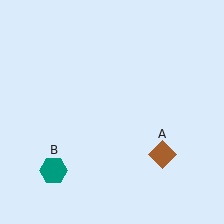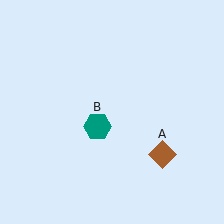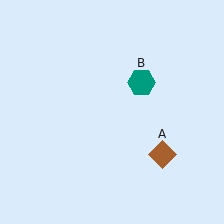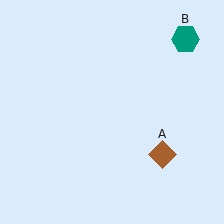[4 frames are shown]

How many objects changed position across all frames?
1 object changed position: teal hexagon (object B).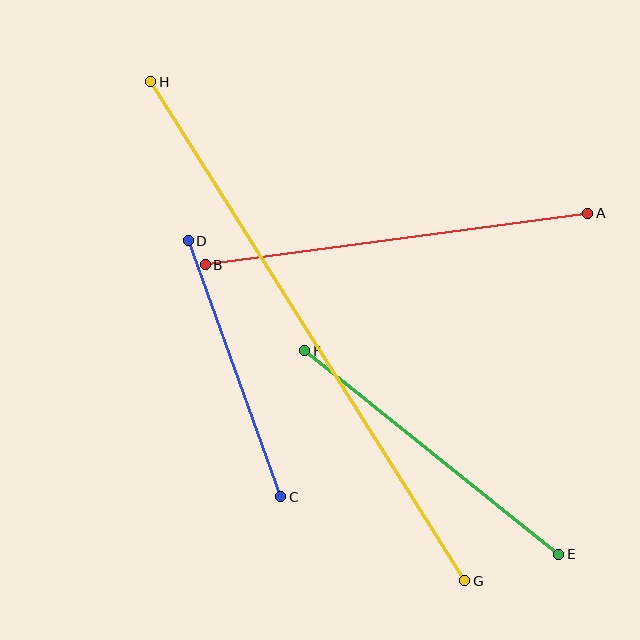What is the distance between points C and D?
The distance is approximately 272 pixels.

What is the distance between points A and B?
The distance is approximately 386 pixels.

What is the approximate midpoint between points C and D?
The midpoint is at approximately (234, 369) pixels.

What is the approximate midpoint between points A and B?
The midpoint is at approximately (396, 239) pixels.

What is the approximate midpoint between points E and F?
The midpoint is at approximately (432, 453) pixels.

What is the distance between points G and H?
The distance is approximately 589 pixels.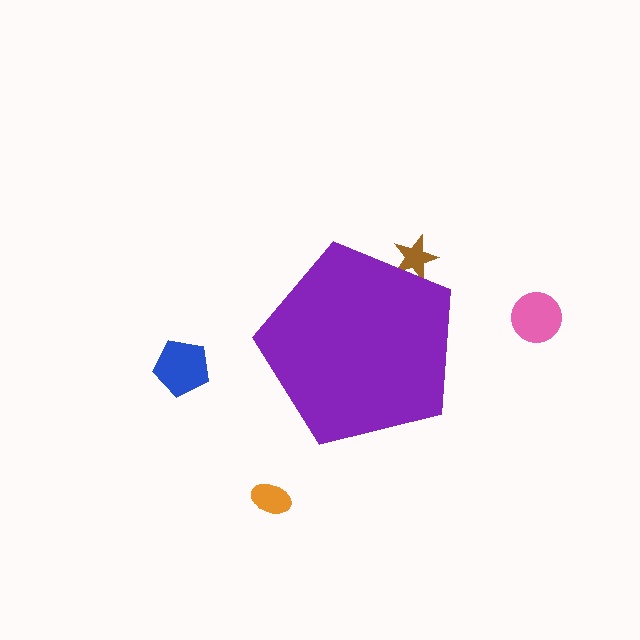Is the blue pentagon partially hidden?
No, the blue pentagon is fully visible.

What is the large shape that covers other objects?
A purple pentagon.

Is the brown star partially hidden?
Yes, the brown star is partially hidden behind the purple pentagon.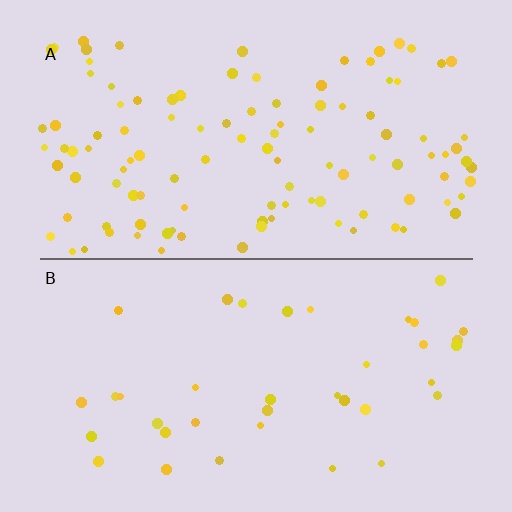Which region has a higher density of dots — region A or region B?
A (the top).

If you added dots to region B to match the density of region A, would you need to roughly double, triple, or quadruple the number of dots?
Approximately triple.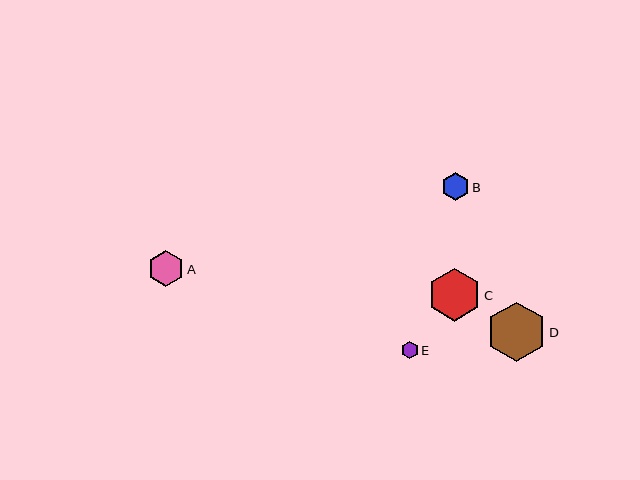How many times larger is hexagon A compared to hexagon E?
Hexagon A is approximately 2.2 times the size of hexagon E.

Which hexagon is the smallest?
Hexagon E is the smallest with a size of approximately 16 pixels.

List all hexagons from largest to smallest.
From largest to smallest: D, C, A, B, E.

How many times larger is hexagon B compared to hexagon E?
Hexagon B is approximately 1.7 times the size of hexagon E.